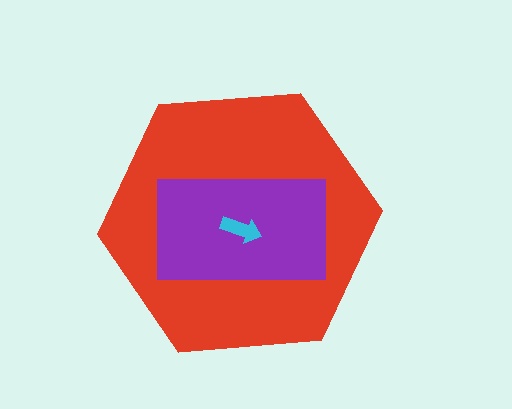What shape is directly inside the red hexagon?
The purple rectangle.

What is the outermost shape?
The red hexagon.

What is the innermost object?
The cyan arrow.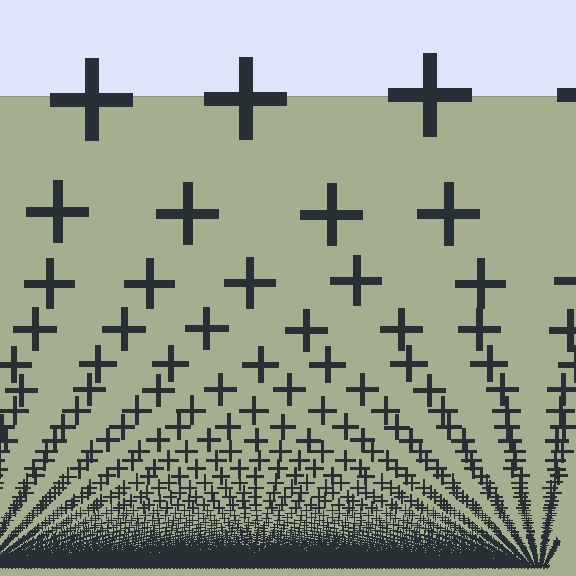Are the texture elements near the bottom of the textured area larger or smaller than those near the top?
Smaller. The gradient is inverted — elements near the bottom are smaller and denser.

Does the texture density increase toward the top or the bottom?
Density increases toward the bottom.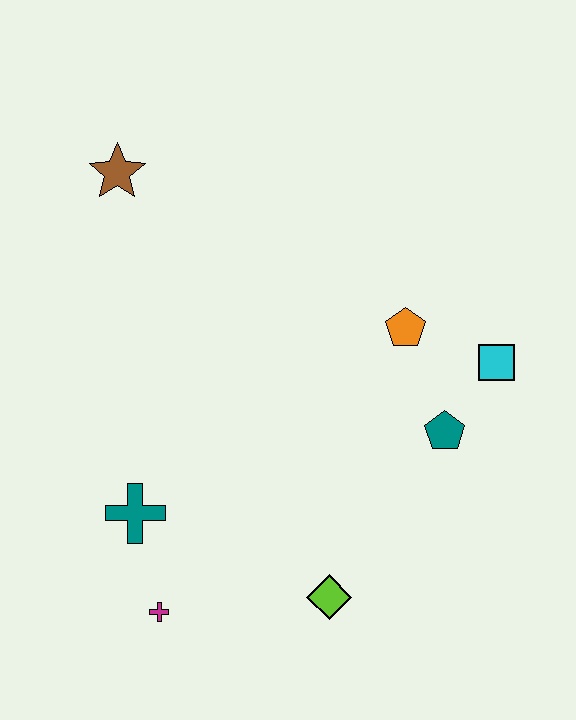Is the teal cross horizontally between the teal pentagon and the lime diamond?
No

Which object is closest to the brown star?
The orange pentagon is closest to the brown star.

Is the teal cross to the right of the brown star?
Yes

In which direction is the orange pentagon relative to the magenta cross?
The orange pentagon is above the magenta cross.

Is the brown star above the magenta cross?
Yes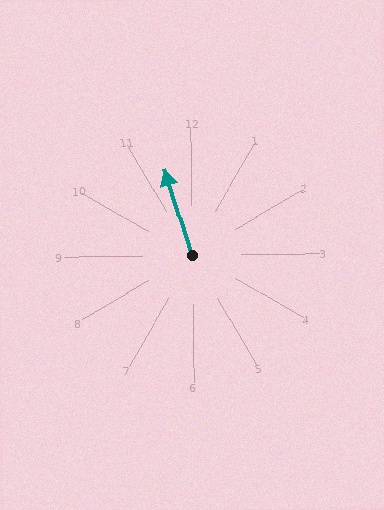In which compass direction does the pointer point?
North.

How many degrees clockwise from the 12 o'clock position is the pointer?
Approximately 342 degrees.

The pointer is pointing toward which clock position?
Roughly 11 o'clock.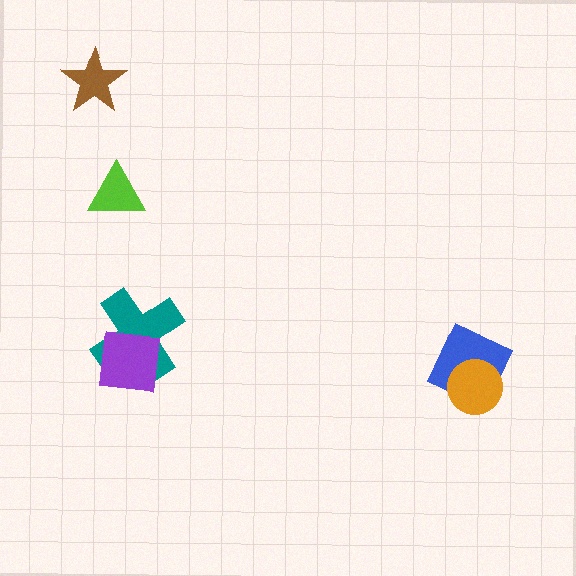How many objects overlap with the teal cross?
1 object overlaps with the teal cross.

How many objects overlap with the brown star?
0 objects overlap with the brown star.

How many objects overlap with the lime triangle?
0 objects overlap with the lime triangle.